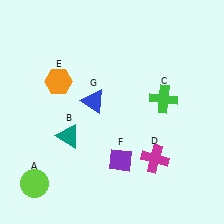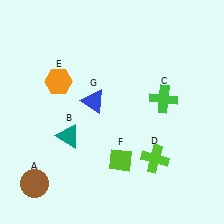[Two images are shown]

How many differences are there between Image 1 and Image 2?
There are 3 differences between the two images.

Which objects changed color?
A changed from lime to brown. D changed from magenta to lime. F changed from purple to lime.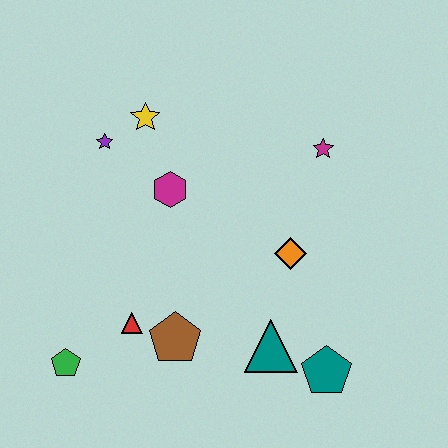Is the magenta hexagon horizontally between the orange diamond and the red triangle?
Yes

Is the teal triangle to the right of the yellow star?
Yes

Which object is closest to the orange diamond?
The teal triangle is closest to the orange diamond.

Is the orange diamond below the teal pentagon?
No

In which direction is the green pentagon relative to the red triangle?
The green pentagon is to the left of the red triangle.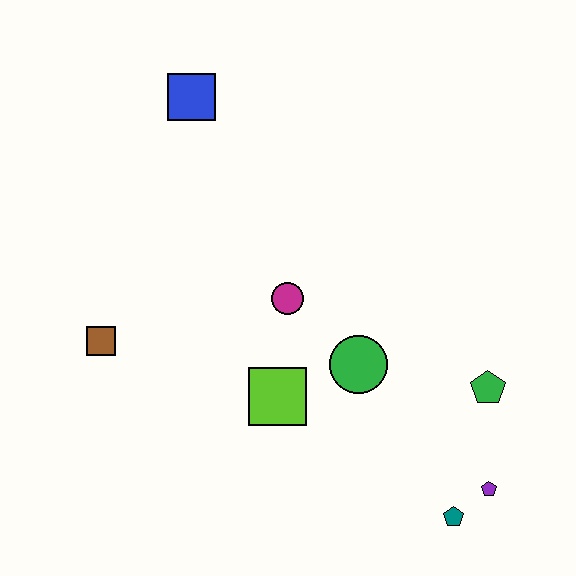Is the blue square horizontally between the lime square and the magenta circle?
No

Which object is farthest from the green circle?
The blue square is farthest from the green circle.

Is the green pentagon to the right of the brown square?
Yes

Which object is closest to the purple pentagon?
The teal pentagon is closest to the purple pentagon.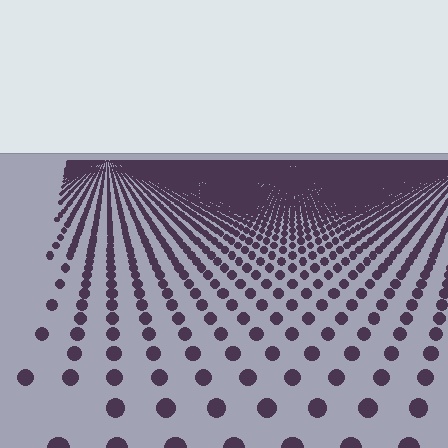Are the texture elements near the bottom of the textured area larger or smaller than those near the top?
Larger. Near the bottom, elements are closer to the viewer and appear at a bigger on-screen size.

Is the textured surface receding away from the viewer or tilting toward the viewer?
The surface is receding away from the viewer. Texture elements get smaller and denser toward the top.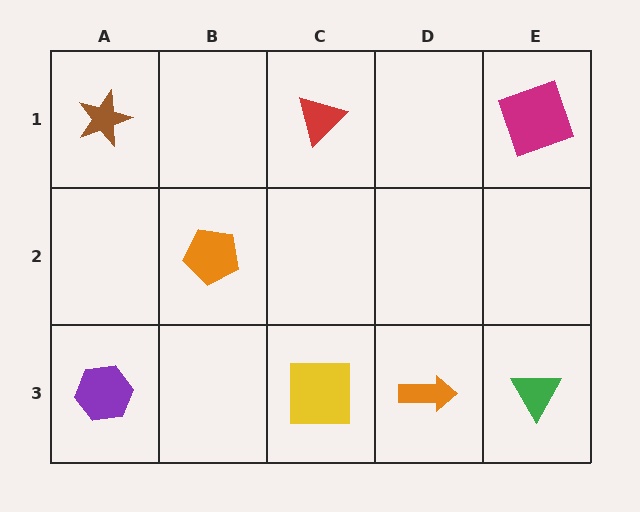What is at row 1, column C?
A red triangle.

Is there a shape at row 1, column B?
No, that cell is empty.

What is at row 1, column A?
A brown star.